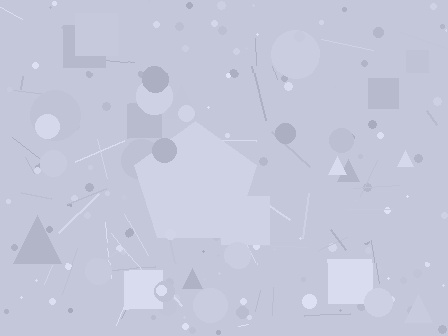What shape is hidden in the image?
A pentagon is hidden in the image.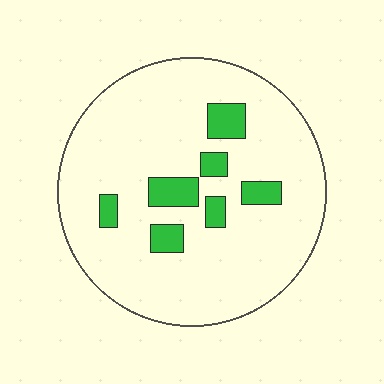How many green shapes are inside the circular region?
7.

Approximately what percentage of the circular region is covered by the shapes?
Approximately 10%.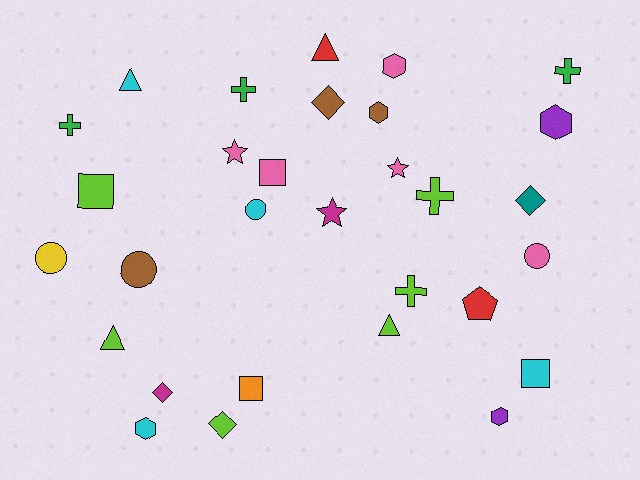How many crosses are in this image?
There are 5 crosses.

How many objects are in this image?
There are 30 objects.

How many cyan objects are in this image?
There are 4 cyan objects.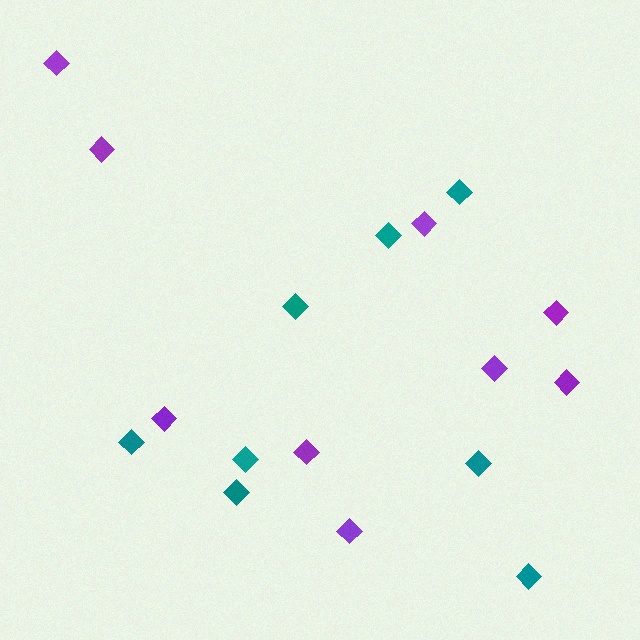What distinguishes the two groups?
There are 2 groups: one group of purple diamonds (9) and one group of teal diamonds (8).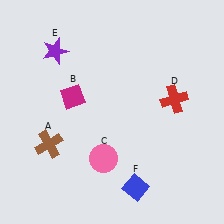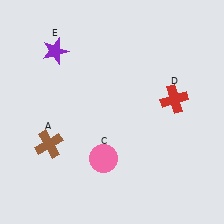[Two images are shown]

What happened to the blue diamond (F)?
The blue diamond (F) was removed in Image 2. It was in the bottom-right area of Image 1.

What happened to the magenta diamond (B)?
The magenta diamond (B) was removed in Image 2. It was in the top-left area of Image 1.